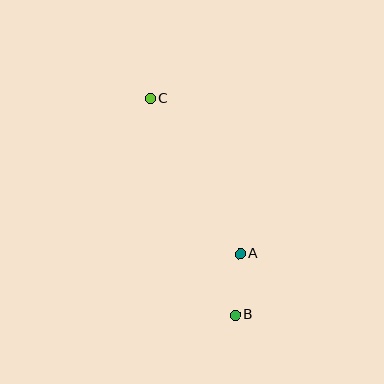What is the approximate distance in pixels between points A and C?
The distance between A and C is approximately 179 pixels.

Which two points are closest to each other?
Points A and B are closest to each other.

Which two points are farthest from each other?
Points B and C are farthest from each other.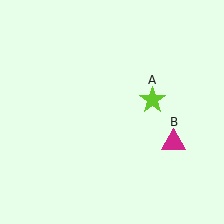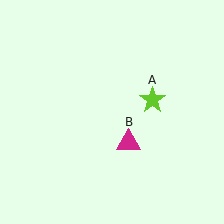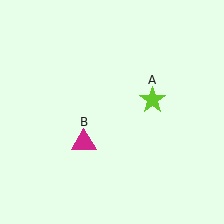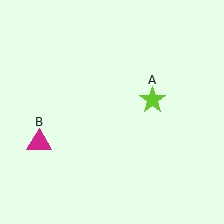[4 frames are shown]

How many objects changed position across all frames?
1 object changed position: magenta triangle (object B).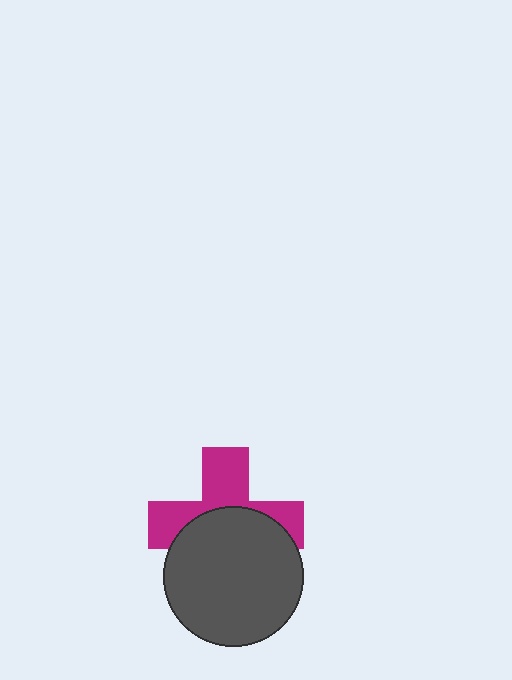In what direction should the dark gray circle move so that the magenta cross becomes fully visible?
The dark gray circle should move down. That is the shortest direction to clear the overlap and leave the magenta cross fully visible.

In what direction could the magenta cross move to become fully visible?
The magenta cross could move up. That would shift it out from behind the dark gray circle entirely.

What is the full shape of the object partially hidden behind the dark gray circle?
The partially hidden object is a magenta cross.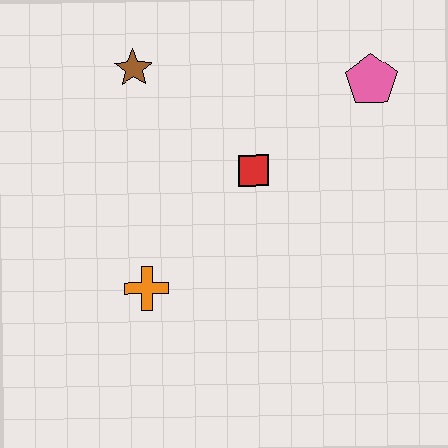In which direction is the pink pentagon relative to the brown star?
The pink pentagon is to the right of the brown star.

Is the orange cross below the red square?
Yes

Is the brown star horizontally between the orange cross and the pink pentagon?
No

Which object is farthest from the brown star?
The pink pentagon is farthest from the brown star.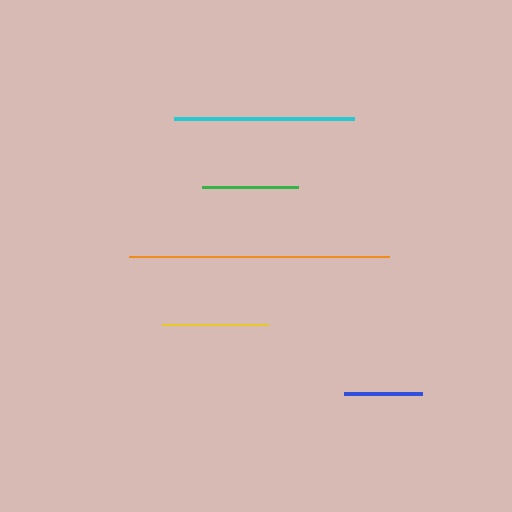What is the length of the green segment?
The green segment is approximately 96 pixels long.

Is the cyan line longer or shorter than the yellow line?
The cyan line is longer than the yellow line.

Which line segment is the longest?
The orange line is the longest at approximately 260 pixels.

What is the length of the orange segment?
The orange segment is approximately 260 pixels long.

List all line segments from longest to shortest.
From longest to shortest: orange, cyan, yellow, green, blue.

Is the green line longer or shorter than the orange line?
The orange line is longer than the green line.